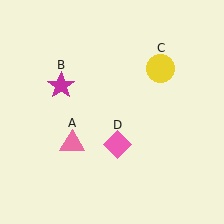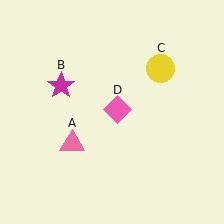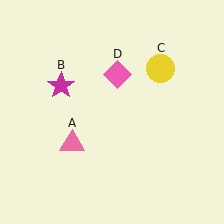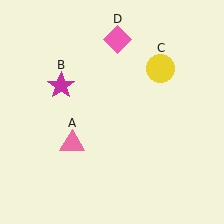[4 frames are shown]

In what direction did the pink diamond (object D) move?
The pink diamond (object D) moved up.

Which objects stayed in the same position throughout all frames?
Pink triangle (object A) and magenta star (object B) and yellow circle (object C) remained stationary.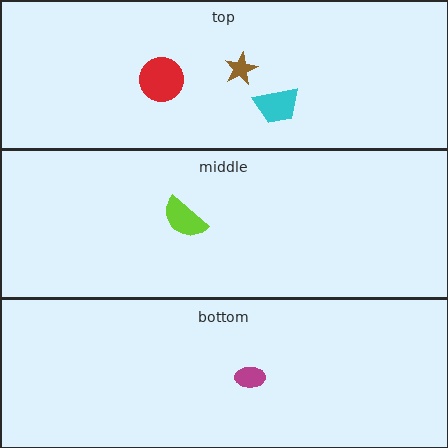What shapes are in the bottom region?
The magenta ellipse.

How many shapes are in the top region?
3.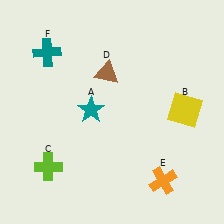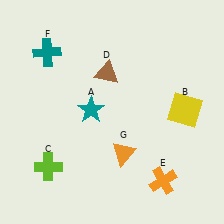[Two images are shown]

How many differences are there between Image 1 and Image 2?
There is 1 difference between the two images.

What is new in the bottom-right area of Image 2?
An orange triangle (G) was added in the bottom-right area of Image 2.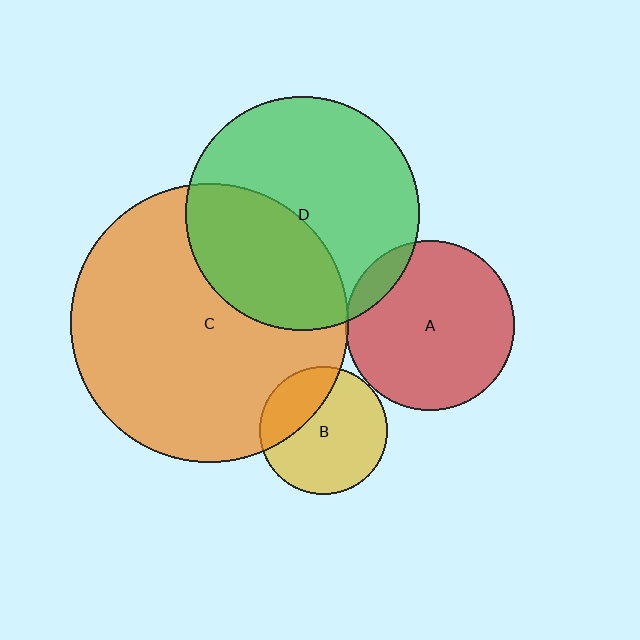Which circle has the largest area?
Circle C (orange).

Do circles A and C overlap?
Yes.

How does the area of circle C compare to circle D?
Approximately 1.4 times.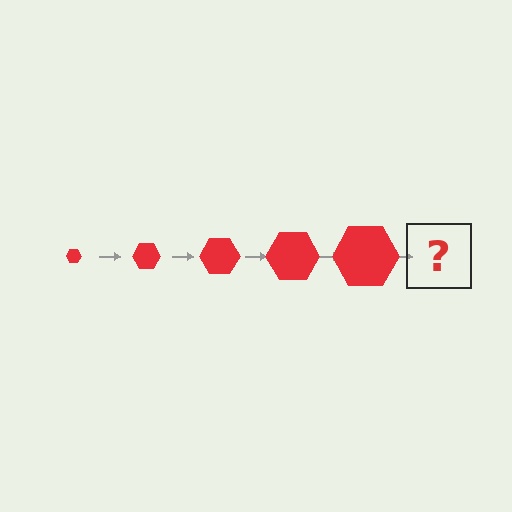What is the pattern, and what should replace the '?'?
The pattern is that the hexagon gets progressively larger each step. The '?' should be a red hexagon, larger than the previous one.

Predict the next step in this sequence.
The next step is a red hexagon, larger than the previous one.